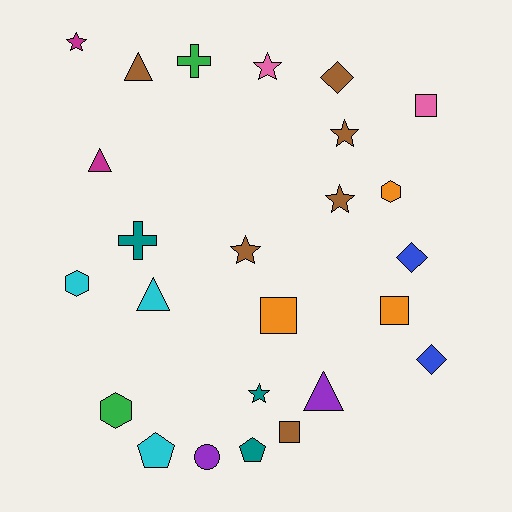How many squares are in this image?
There are 4 squares.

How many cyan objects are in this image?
There are 3 cyan objects.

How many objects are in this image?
There are 25 objects.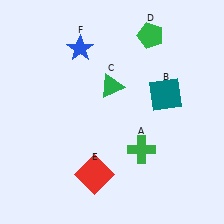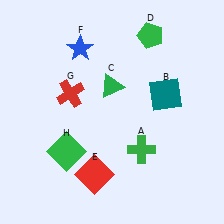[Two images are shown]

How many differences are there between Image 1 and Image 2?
There are 2 differences between the two images.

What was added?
A red cross (G), a green square (H) were added in Image 2.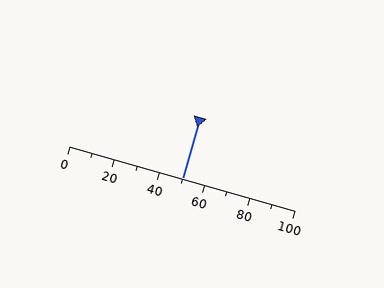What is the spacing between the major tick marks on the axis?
The major ticks are spaced 20 apart.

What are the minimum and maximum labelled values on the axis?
The axis runs from 0 to 100.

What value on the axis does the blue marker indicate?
The marker indicates approximately 50.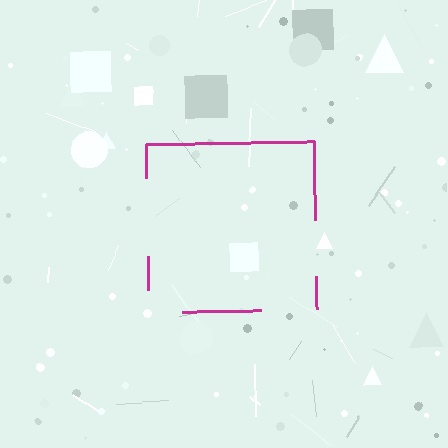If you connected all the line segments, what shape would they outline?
They would outline a square.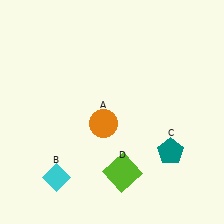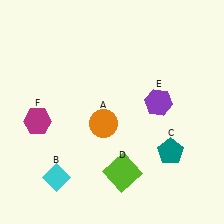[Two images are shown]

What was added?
A purple hexagon (E), a magenta hexagon (F) were added in Image 2.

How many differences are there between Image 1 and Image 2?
There are 2 differences between the two images.